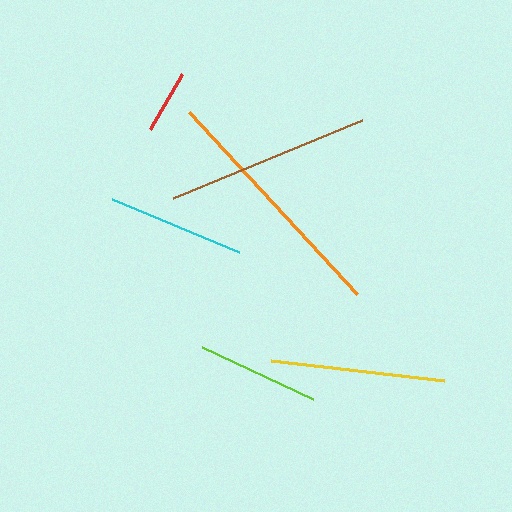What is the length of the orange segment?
The orange segment is approximately 248 pixels long.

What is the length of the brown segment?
The brown segment is approximately 204 pixels long.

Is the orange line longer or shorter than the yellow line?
The orange line is longer than the yellow line.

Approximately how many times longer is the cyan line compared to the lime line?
The cyan line is approximately 1.1 times the length of the lime line.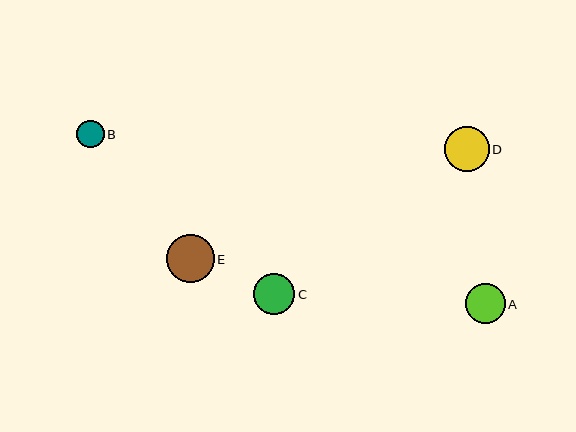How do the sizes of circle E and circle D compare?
Circle E and circle D are approximately the same size.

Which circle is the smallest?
Circle B is the smallest with a size of approximately 27 pixels.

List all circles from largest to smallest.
From largest to smallest: E, D, C, A, B.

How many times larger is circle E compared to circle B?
Circle E is approximately 1.7 times the size of circle B.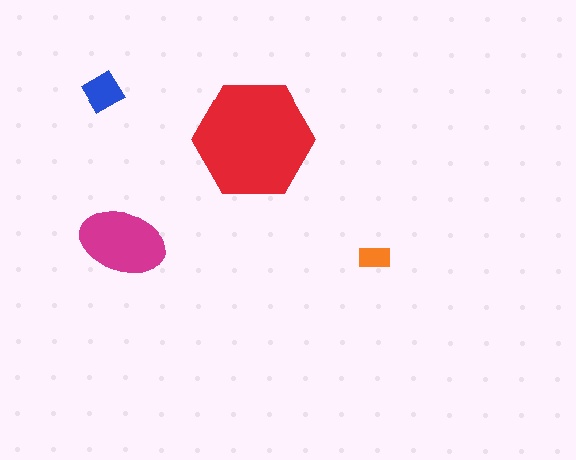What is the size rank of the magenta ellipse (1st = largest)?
2nd.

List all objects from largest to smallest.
The red hexagon, the magenta ellipse, the blue diamond, the orange rectangle.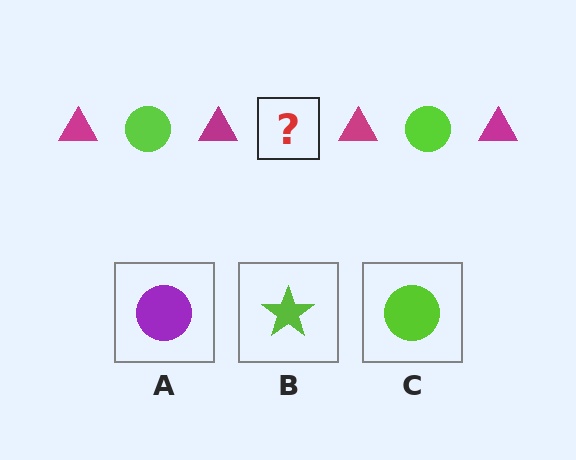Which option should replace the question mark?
Option C.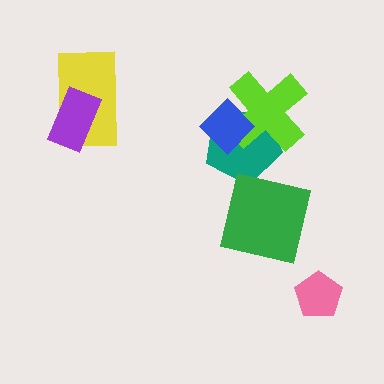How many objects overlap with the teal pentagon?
2 objects overlap with the teal pentagon.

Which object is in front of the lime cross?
The blue diamond is in front of the lime cross.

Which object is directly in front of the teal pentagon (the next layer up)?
The lime cross is directly in front of the teal pentagon.